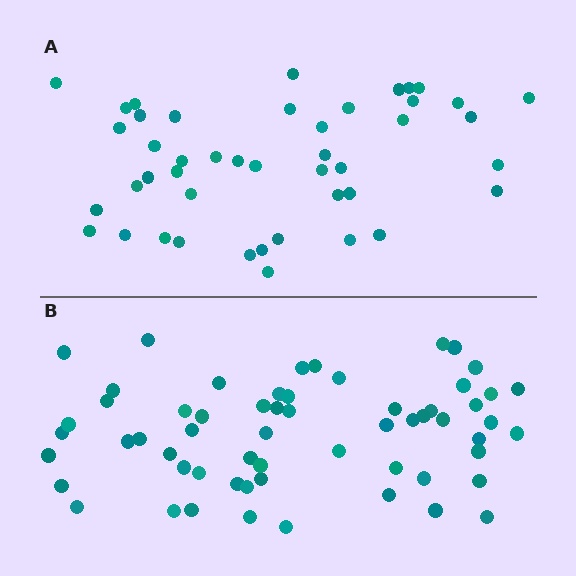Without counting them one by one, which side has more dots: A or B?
Region B (the bottom region) has more dots.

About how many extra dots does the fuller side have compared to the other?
Region B has approximately 15 more dots than region A.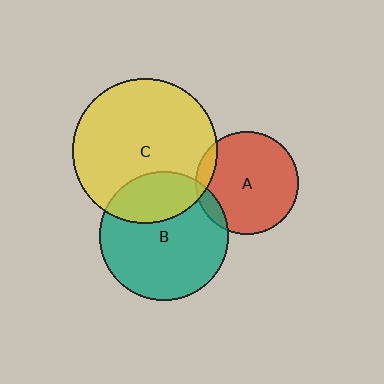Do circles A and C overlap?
Yes.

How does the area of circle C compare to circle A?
Approximately 2.0 times.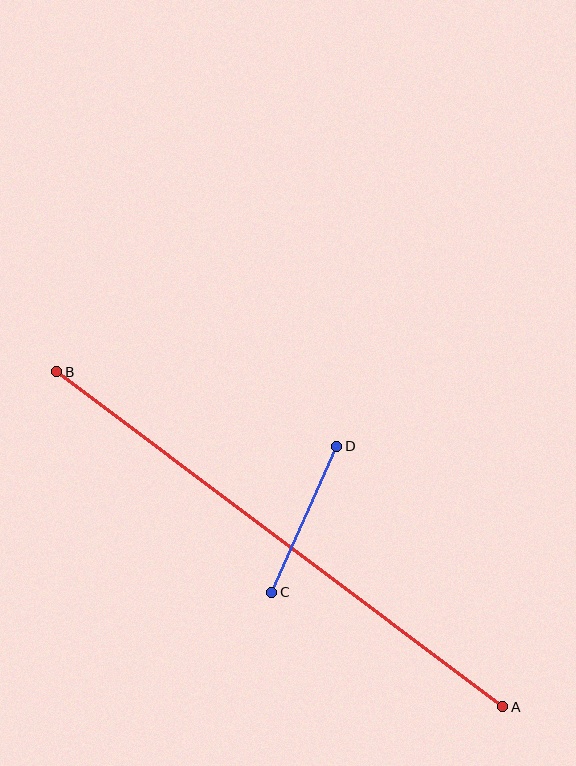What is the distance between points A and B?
The distance is approximately 558 pixels.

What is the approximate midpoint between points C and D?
The midpoint is at approximately (304, 519) pixels.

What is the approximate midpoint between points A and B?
The midpoint is at approximately (280, 539) pixels.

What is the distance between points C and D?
The distance is approximately 160 pixels.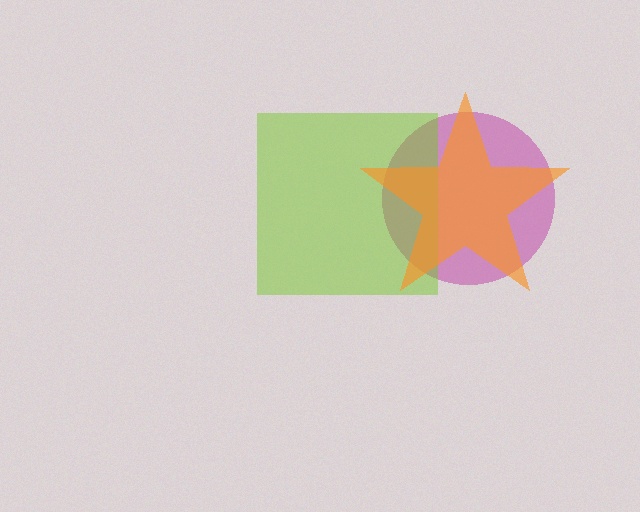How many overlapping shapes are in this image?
There are 3 overlapping shapes in the image.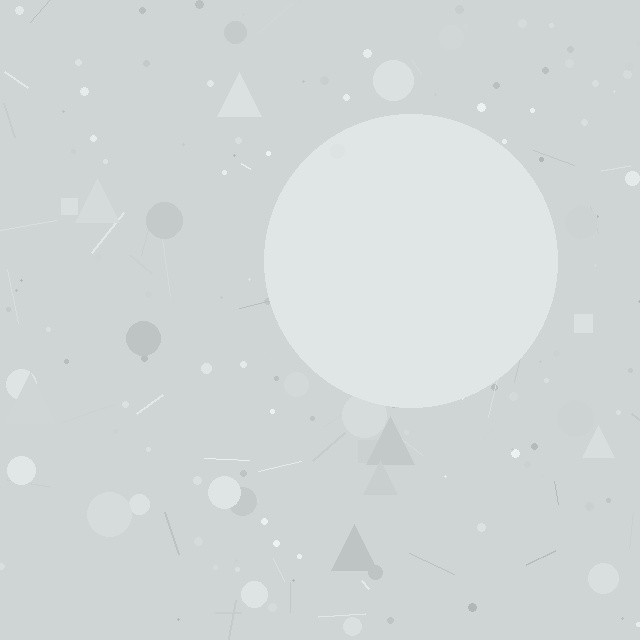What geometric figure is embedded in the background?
A circle is embedded in the background.